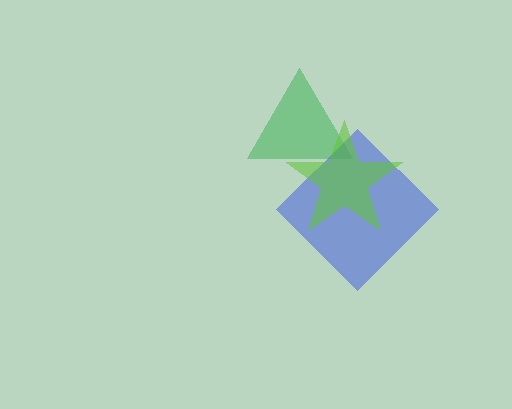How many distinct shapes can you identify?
There are 3 distinct shapes: a green triangle, a blue diamond, a lime star.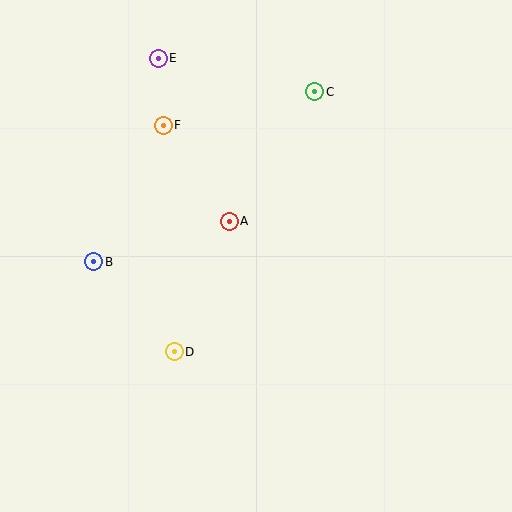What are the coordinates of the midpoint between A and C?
The midpoint between A and C is at (272, 157).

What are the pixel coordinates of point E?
Point E is at (158, 58).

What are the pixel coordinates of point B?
Point B is at (94, 262).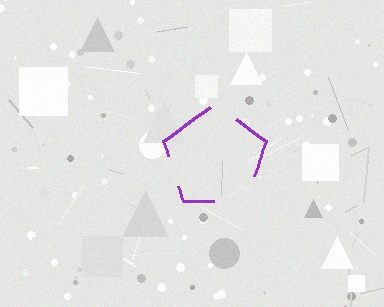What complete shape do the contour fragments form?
The contour fragments form a pentagon.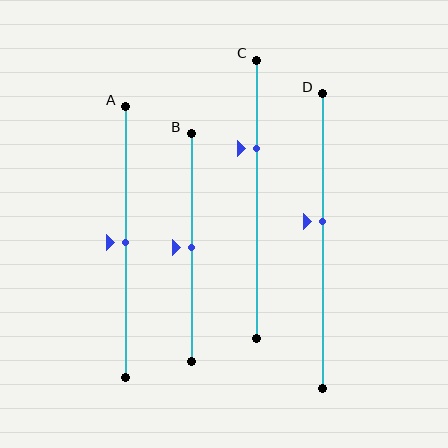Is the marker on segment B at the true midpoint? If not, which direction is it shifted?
Yes, the marker on segment B is at the true midpoint.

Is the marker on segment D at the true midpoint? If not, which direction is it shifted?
No, the marker on segment D is shifted upward by about 7% of the segment length.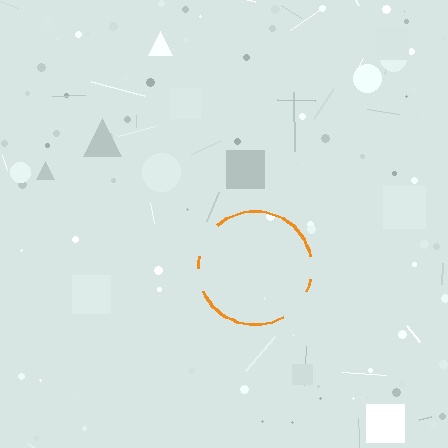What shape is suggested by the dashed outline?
The dashed outline suggests a circle.